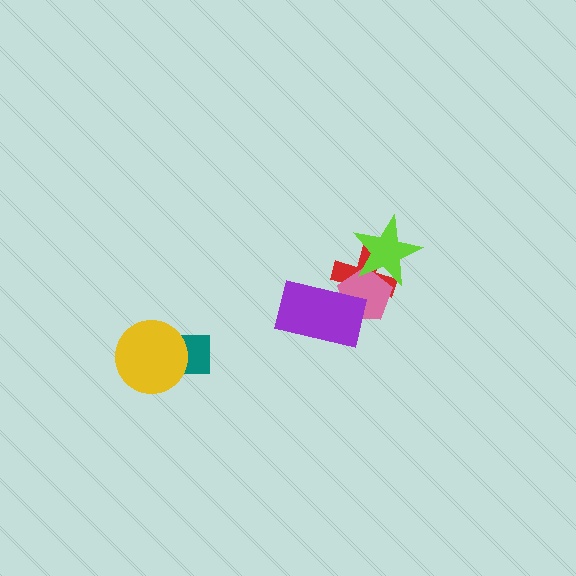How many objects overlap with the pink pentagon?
3 objects overlap with the pink pentagon.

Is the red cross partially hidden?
Yes, it is partially covered by another shape.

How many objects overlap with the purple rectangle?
2 objects overlap with the purple rectangle.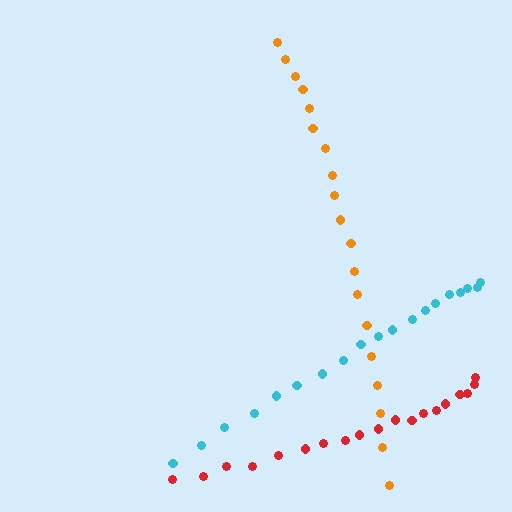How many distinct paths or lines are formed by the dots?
There are 3 distinct paths.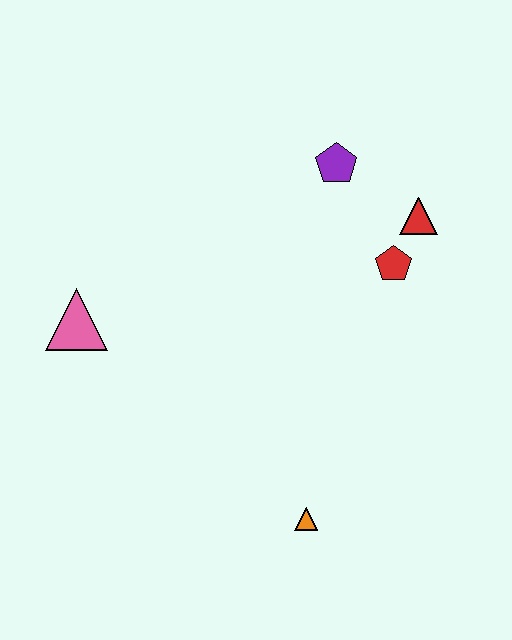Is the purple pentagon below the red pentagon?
No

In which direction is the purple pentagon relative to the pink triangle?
The purple pentagon is to the right of the pink triangle.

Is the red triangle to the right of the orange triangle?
Yes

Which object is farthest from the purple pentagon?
The orange triangle is farthest from the purple pentagon.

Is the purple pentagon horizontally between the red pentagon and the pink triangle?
Yes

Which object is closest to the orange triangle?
The red pentagon is closest to the orange triangle.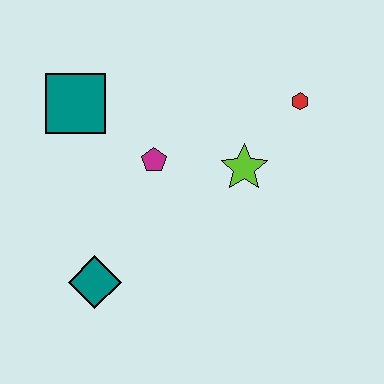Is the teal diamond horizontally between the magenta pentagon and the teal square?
Yes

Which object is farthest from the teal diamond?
The red hexagon is farthest from the teal diamond.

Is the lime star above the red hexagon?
No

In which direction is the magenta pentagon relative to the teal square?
The magenta pentagon is to the right of the teal square.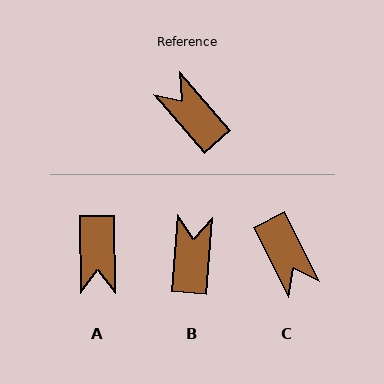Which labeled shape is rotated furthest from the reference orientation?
C, about 166 degrees away.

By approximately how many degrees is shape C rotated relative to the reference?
Approximately 166 degrees counter-clockwise.